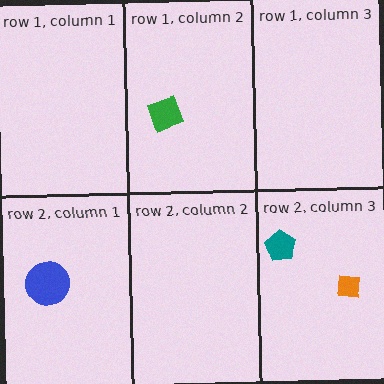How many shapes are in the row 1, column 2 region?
1.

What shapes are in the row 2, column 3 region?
The orange square, the teal pentagon.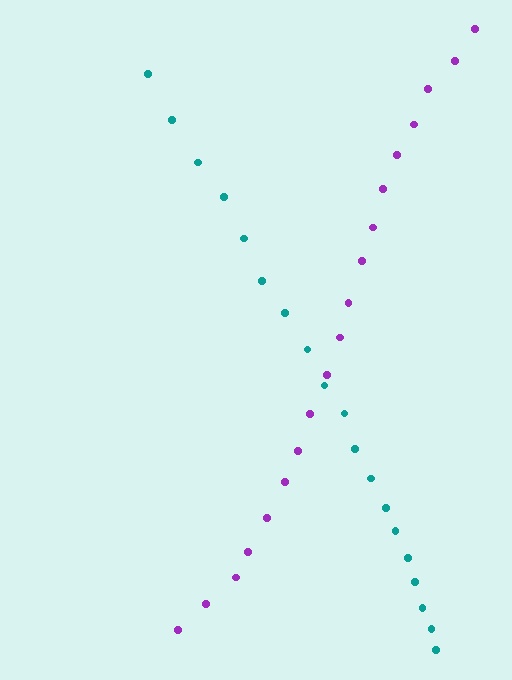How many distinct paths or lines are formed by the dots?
There are 2 distinct paths.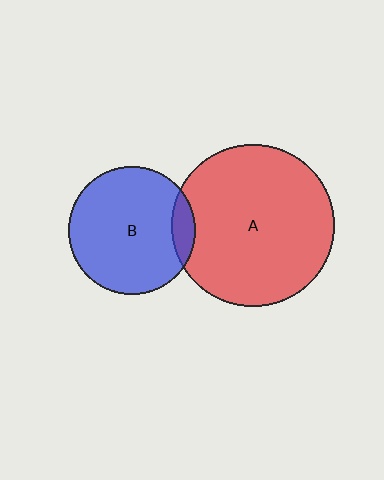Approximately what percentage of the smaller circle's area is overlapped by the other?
Approximately 10%.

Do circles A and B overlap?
Yes.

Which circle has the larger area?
Circle A (red).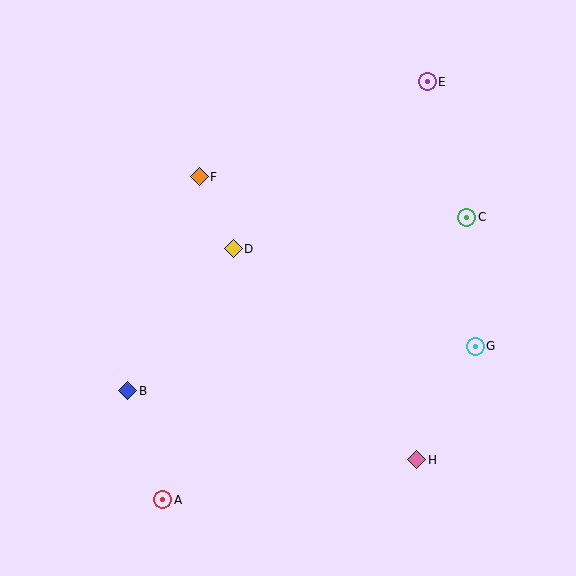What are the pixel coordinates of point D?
Point D is at (233, 249).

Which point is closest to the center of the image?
Point D at (233, 249) is closest to the center.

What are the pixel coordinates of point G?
Point G is at (475, 346).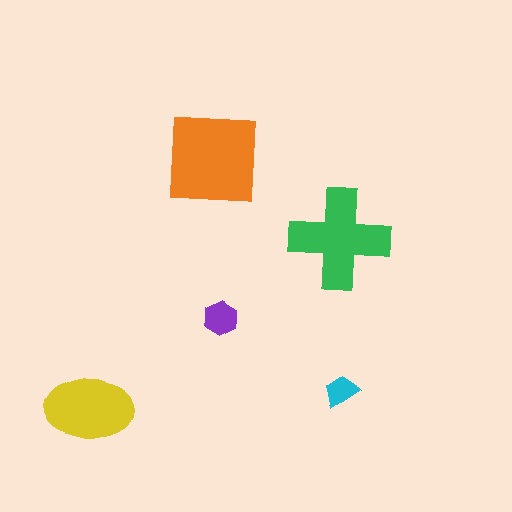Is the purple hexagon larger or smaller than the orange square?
Smaller.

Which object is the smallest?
The cyan trapezoid.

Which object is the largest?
The orange square.